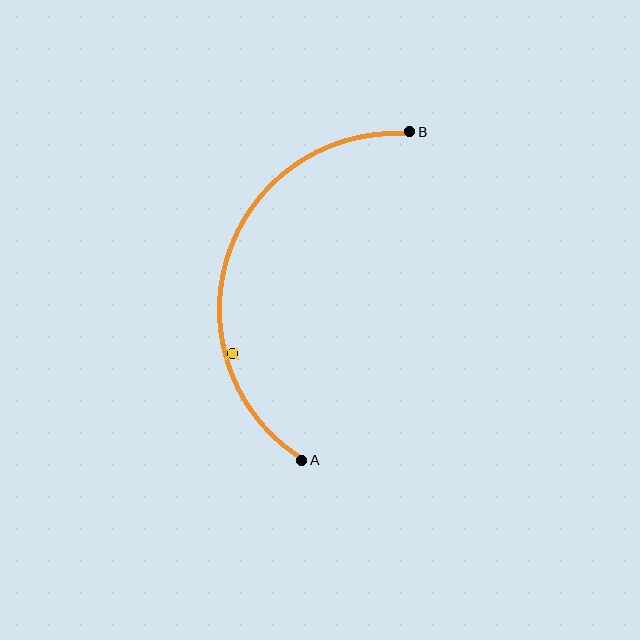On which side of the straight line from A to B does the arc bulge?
The arc bulges to the left of the straight line connecting A and B.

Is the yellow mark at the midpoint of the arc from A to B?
No — the yellow mark does not lie on the arc at all. It sits slightly inside the curve.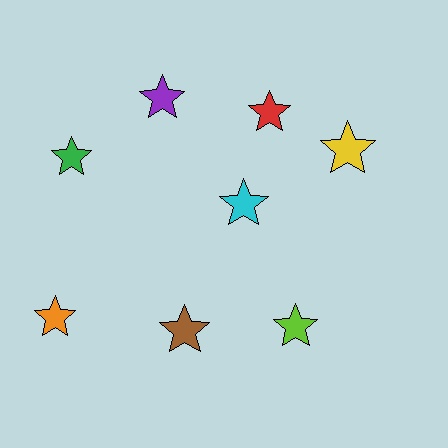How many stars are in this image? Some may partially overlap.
There are 8 stars.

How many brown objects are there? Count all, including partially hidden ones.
There is 1 brown object.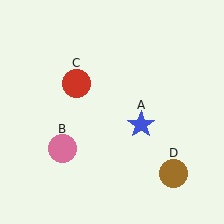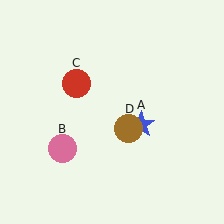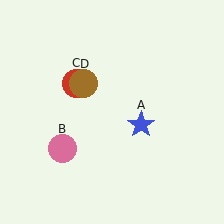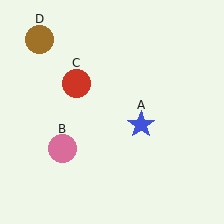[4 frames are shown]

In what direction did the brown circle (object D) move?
The brown circle (object D) moved up and to the left.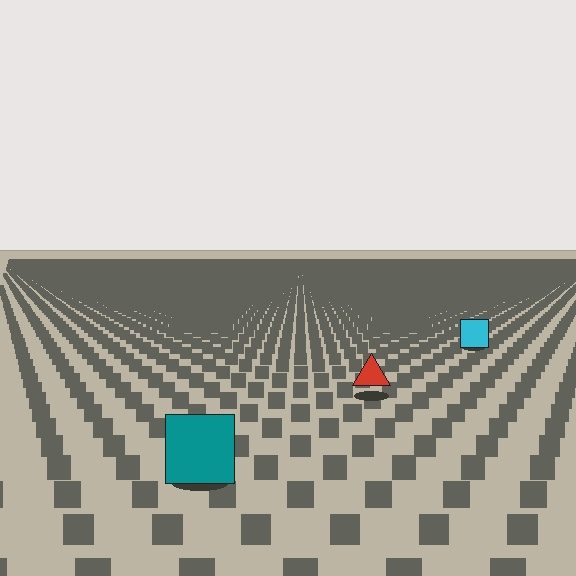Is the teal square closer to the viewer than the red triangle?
Yes. The teal square is closer — you can tell from the texture gradient: the ground texture is coarser near it.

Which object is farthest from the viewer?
The cyan square is farthest from the viewer. It appears smaller and the ground texture around it is denser.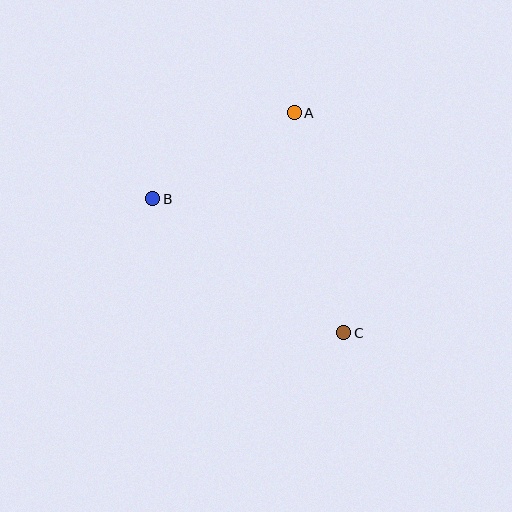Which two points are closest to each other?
Points A and B are closest to each other.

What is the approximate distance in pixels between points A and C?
The distance between A and C is approximately 225 pixels.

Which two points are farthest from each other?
Points B and C are farthest from each other.